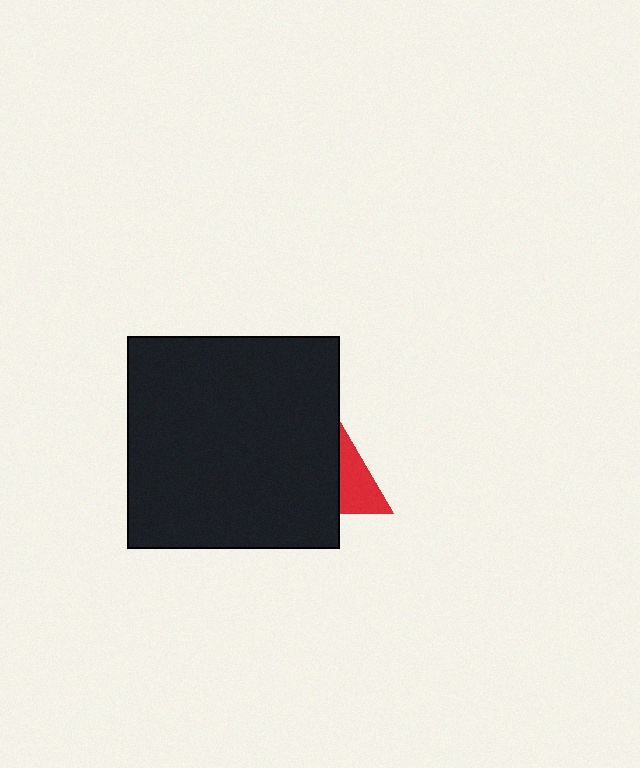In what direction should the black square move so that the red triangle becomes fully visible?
The black square should move left. That is the shortest direction to clear the overlap and leave the red triangle fully visible.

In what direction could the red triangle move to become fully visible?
The red triangle could move right. That would shift it out from behind the black square entirely.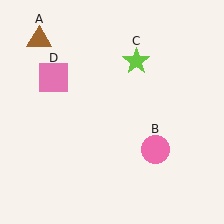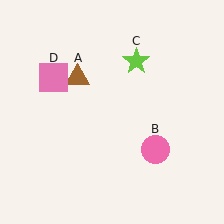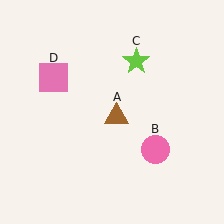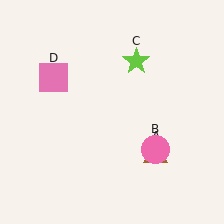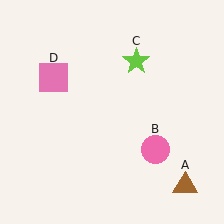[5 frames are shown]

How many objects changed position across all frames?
1 object changed position: brown triangle (object A).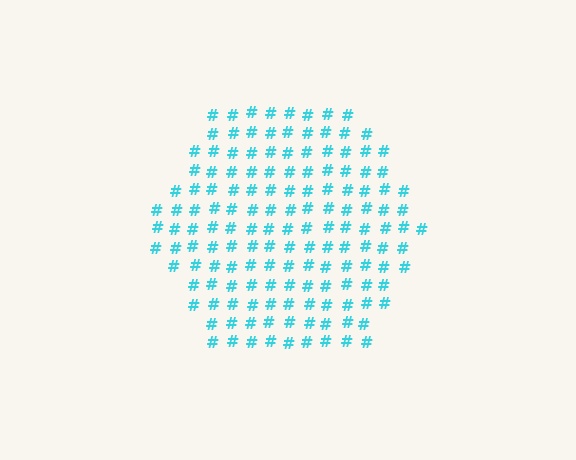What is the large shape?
The large shape is a hexagon.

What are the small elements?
The small elements are hash symbols.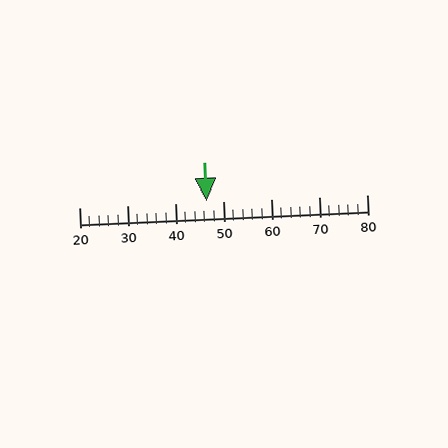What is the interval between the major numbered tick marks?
The major tick marks are spaced 10 units apart.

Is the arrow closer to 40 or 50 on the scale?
The arrow is closer to 50.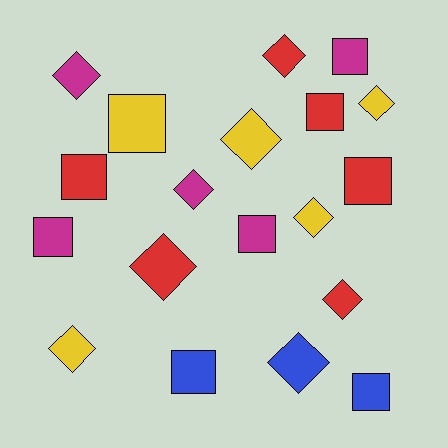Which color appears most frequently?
Red, with 6 objects.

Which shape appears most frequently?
Diamond, with 10 objects.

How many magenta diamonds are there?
There are 2 magenta diamonds.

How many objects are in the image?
There are 19 objects.